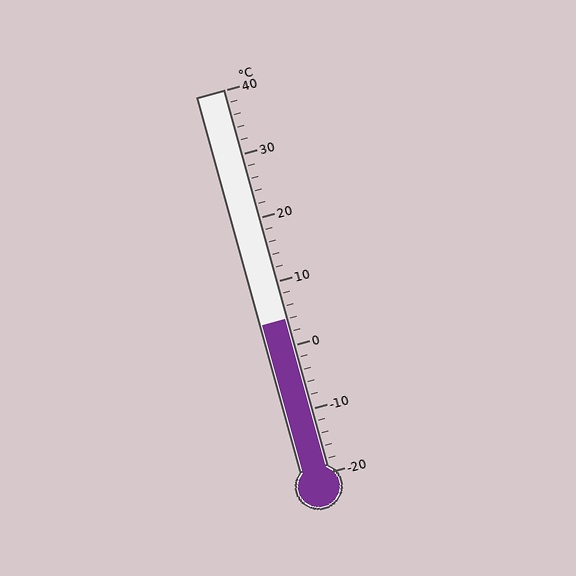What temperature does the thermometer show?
The thermometer shows approximately 4°C.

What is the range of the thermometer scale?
The thermometer scale ranges from -20°C to 40°C.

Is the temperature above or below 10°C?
The temperature is below 10°C.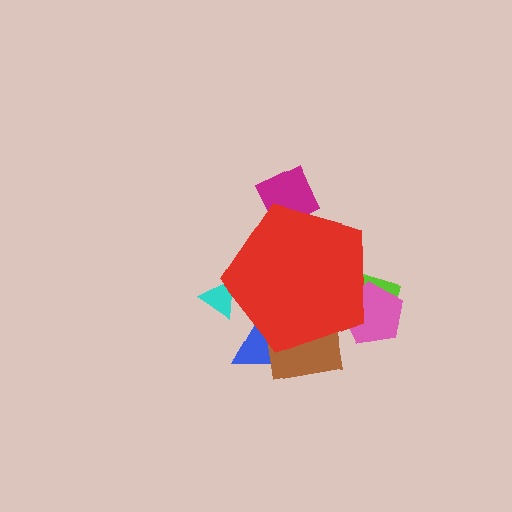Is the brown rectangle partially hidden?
Yes, the brown rectangle is partially hidden behind the red pentagon.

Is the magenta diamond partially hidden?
Yes, the magenta diamond is partially hidden behind the red pentagon.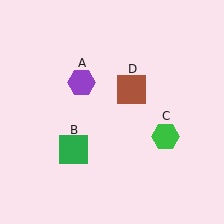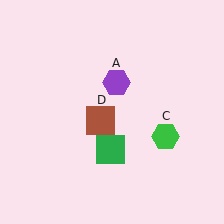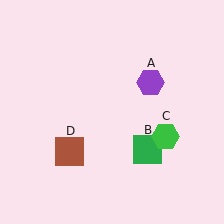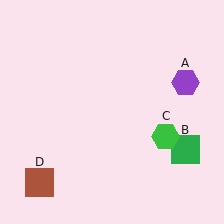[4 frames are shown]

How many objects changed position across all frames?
3 objects changed position: purple hexagon (object A), green square (object B), brown square (object D).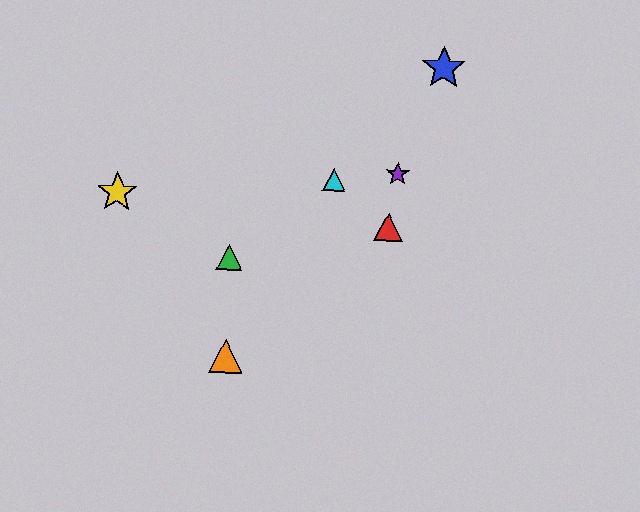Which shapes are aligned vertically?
The green triangle, the orange triangle are aligned vertically.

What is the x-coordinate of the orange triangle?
The orange triangle is at x≈226.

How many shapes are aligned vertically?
2 shapes (the green triangle, the orange triangle) are aligned vertically.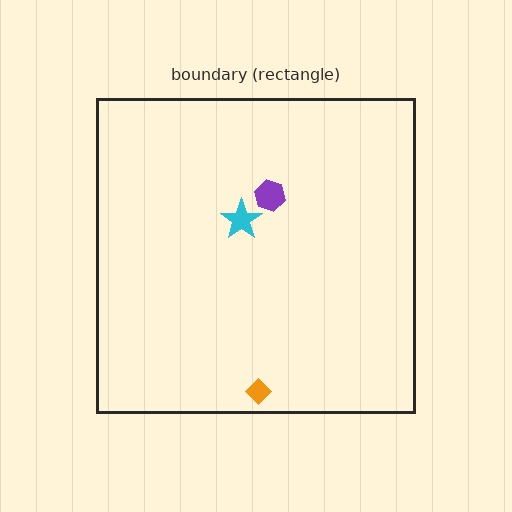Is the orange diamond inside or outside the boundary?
Inside.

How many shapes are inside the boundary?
3 inside, 0 outside.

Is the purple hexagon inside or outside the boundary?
Inside.